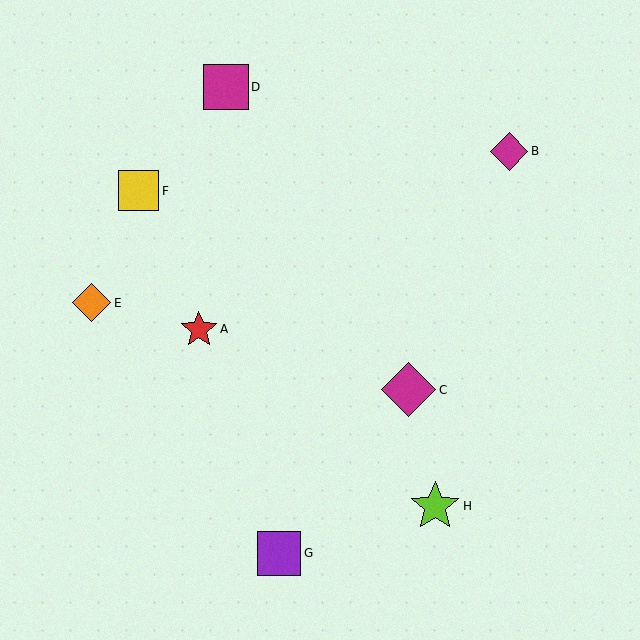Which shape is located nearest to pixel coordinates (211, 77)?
The magenta square (labeled D) at (226, 87) is nearest to that location.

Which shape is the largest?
The magenta diamond (labeled C) is the largest.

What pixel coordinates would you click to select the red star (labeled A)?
Click at (199, 330) to select the red star A.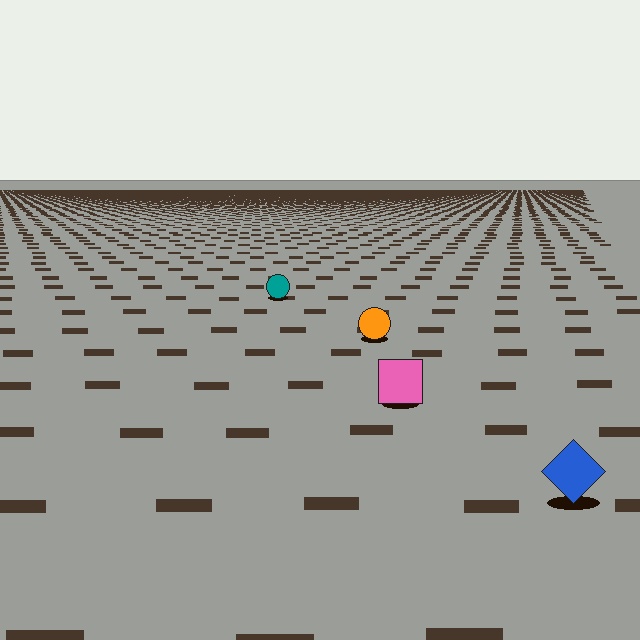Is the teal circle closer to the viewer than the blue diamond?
No. The blue diamond is closer — you can tell from the texture gradient: the ground texture is coarser near it.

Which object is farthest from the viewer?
The teal circle is farthest from the viewer. It appears smaller and the ground texture around it is denser.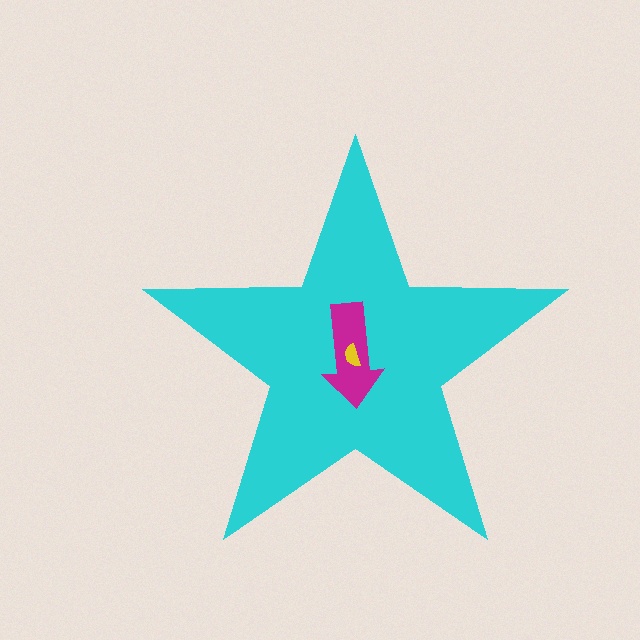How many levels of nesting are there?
3.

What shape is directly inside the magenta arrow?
The yellow semicircle.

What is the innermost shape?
The yellow semicircle.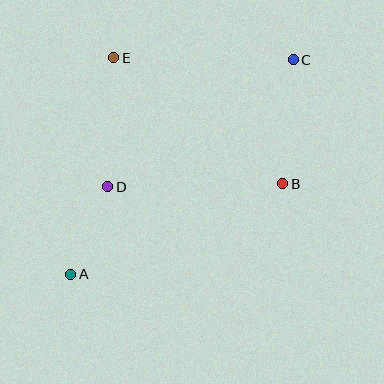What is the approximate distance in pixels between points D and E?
The distance between D and E is approximately 129 pixels.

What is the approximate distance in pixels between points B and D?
The distance between B and D is approximately 175 pixels.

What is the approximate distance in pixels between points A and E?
The distance between A and E is approximately 221 pixels.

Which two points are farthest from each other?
Points A and C are farthest from each other.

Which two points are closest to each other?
Points A and D are closest to each other.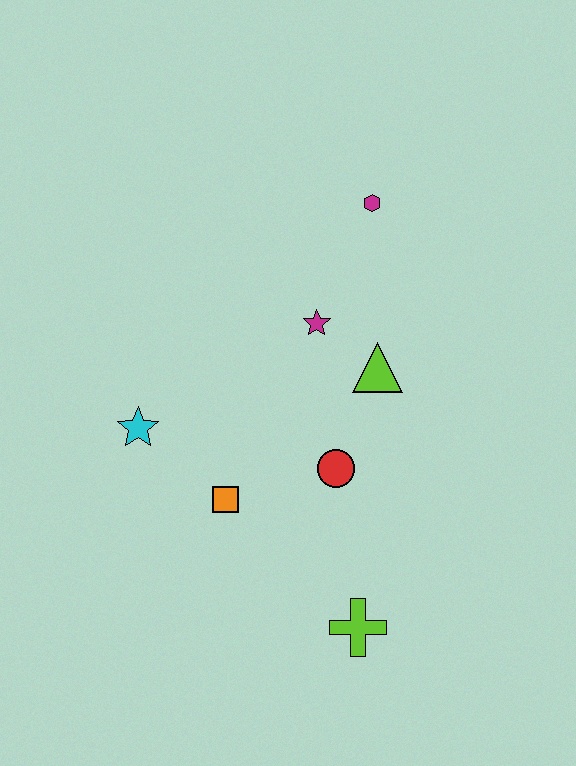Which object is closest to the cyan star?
The orange square is closest to the cyan star.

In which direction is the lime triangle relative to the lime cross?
The lime triangle is above the lime cross.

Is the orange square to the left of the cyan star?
No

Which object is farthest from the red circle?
The magenta hexagon is farthest from the red circle.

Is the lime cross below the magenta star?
Yes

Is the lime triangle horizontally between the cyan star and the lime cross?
No